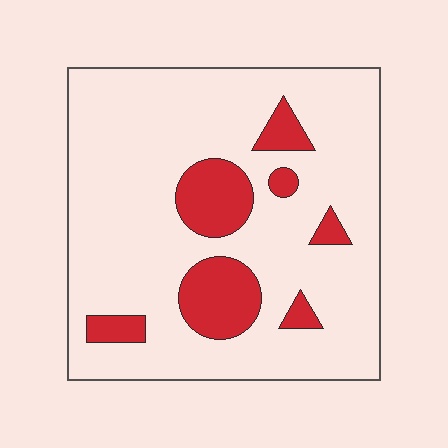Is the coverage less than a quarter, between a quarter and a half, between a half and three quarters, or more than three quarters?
Less than a quarter.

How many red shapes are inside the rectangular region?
7.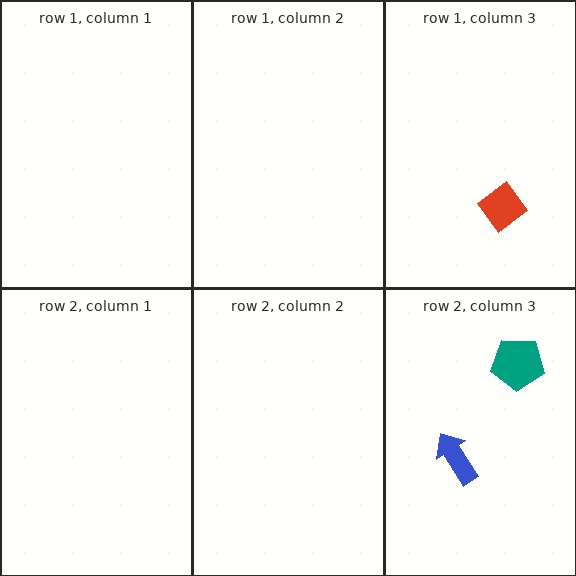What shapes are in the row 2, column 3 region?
The teal pentagon, the blue arrow.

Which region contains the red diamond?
The row 1, column 3 region.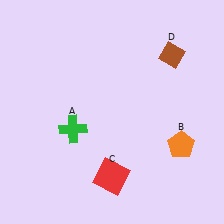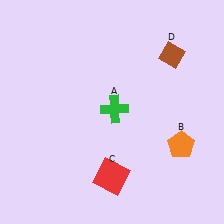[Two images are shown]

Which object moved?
The green cross (A) moved right.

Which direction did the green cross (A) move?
The green cross (A) moved right.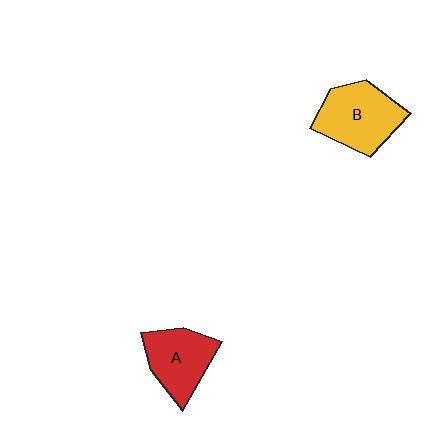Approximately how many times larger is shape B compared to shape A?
Approximately 1.2 times.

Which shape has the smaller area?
Shape A (red).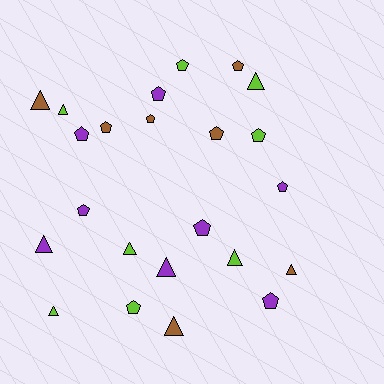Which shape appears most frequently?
Pentagon, with 13 objects.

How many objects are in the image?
There are 23 objects.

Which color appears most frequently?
Purple, with 8 objects.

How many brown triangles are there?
There are 3 brown triangles.